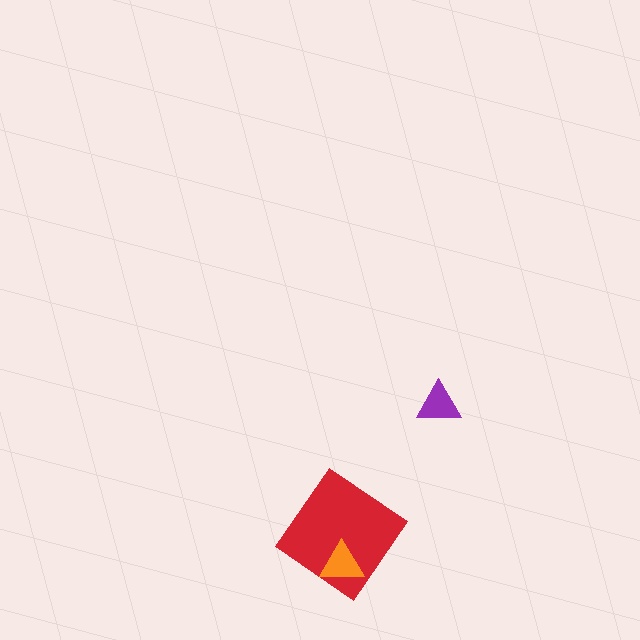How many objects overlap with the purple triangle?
0 objects overlap with the purple triangle.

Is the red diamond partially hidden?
Yes, it is partially covered by another shape.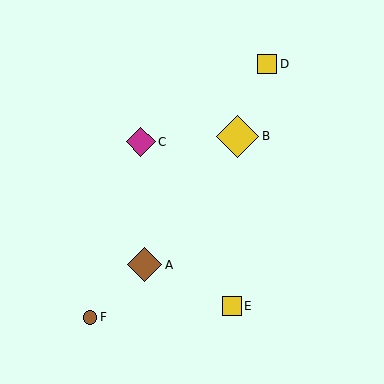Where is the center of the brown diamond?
The center of the brown diamond is at (145, 265).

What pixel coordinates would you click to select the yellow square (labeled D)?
Click at (267, 64) to select the yellow square D.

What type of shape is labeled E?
Shape E is a yellow square.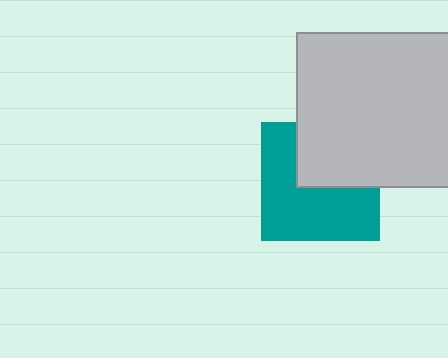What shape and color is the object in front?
The object in front is a light gray square.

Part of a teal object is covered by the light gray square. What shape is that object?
It is a square.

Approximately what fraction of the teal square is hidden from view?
Roughly 39% of the teal square is hidden behind the light gray square.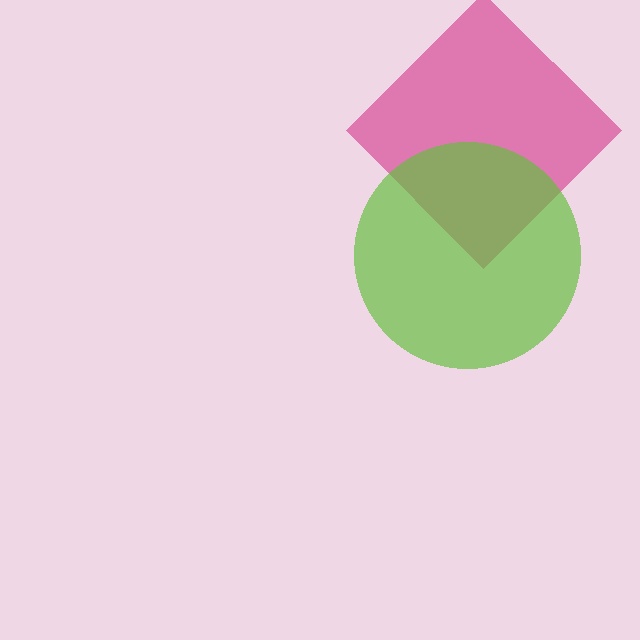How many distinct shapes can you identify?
There are 2 distinct shapes: a magenta diamond, a lime circle.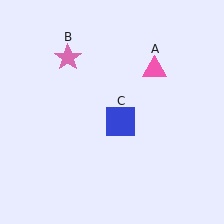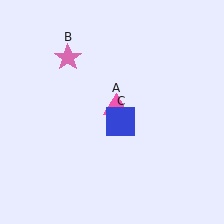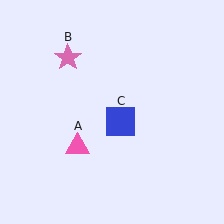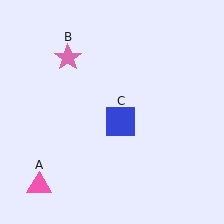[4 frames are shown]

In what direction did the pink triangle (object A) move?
The pink triangle (object A) moved down and to the left.